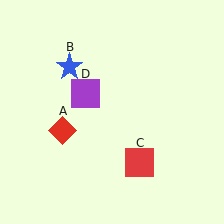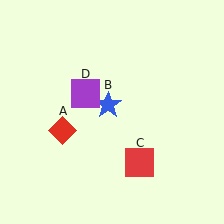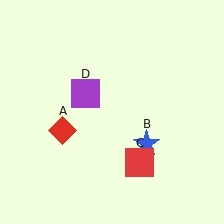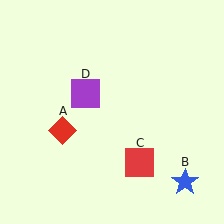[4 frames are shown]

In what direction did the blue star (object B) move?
The blue star (object B) moved down and to the right.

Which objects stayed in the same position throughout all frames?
Red diamond (object A) and red square (object C) and purple square (object D) remained stationary.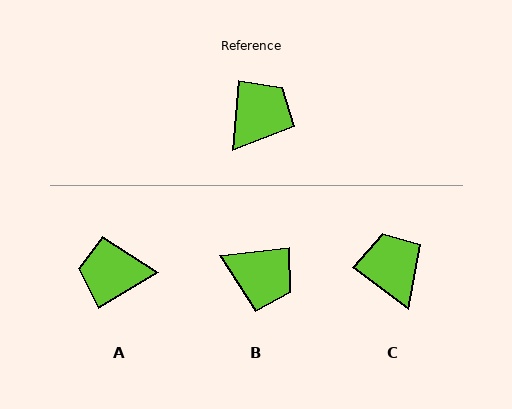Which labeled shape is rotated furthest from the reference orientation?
A, about 126 degrees away.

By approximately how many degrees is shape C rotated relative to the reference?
Approximately 58 degrees counter-clockwise.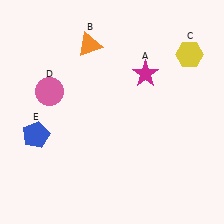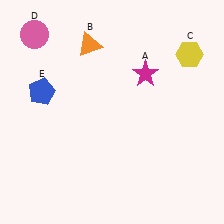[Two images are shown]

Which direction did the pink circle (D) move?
The pink circle (D) moved up.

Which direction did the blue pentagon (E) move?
The blue pentagon (E) moved up.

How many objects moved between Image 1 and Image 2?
2 objects moved between the two images.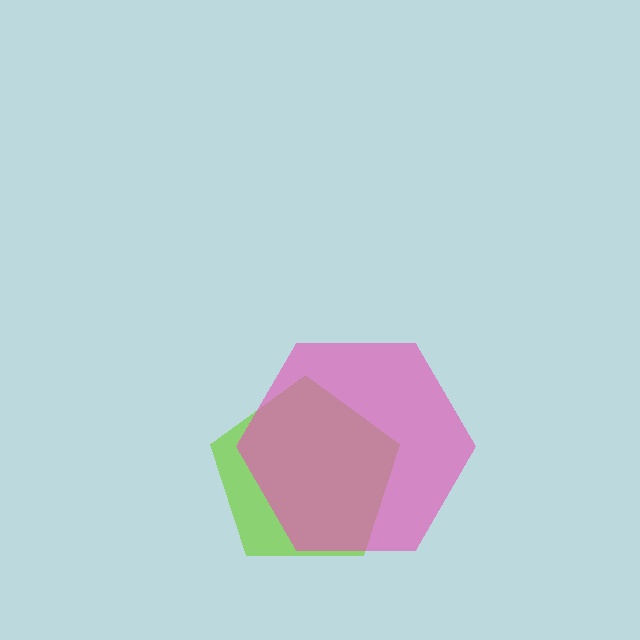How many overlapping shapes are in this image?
There are 2 overlapping shapes in the image.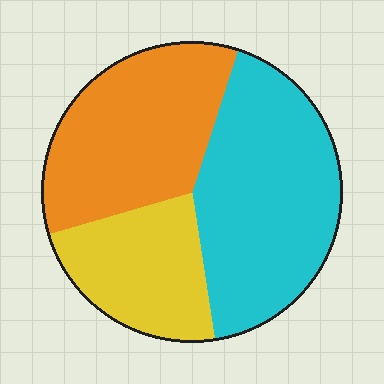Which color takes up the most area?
Cyan, at roughly 40%.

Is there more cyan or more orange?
Cyan.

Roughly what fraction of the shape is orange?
Orange takes up between a quarter and a half of the shape.